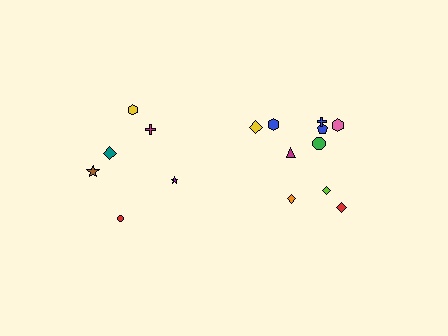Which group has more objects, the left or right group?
The right group.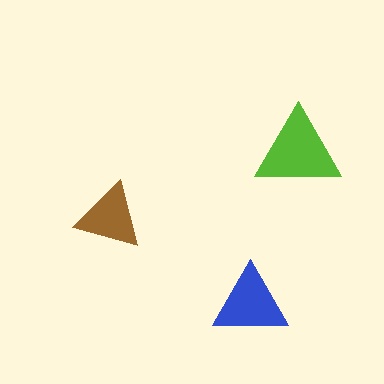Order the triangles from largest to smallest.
the lime one, the blue one, the brown one.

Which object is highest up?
The lime triangle is topmost.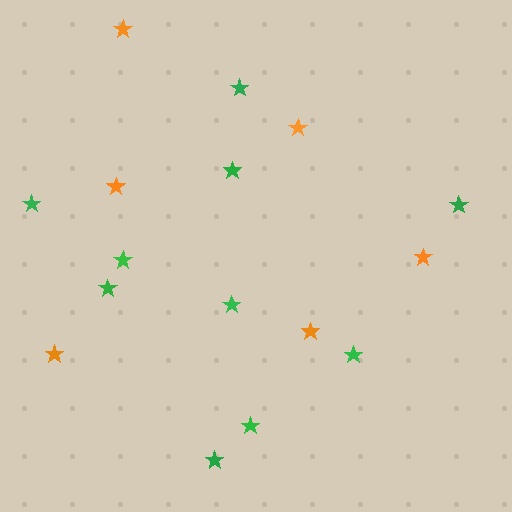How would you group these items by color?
There are 2 groups: one group of orange stars (6) and one group of green stars (10).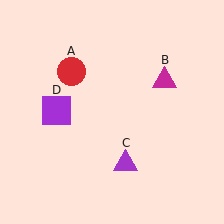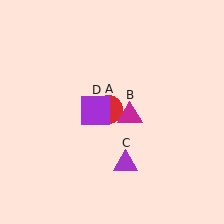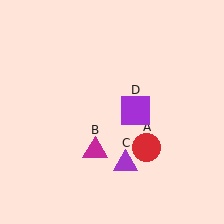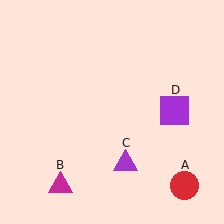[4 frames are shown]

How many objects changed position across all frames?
3 objects changed position: red circle (object A), magenta triangle (object B), purple square (object D).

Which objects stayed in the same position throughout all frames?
Purple triangle (object C) remained stationary.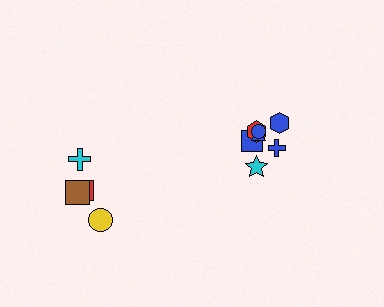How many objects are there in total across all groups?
There are 11 objects.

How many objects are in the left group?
There are 4 objects.